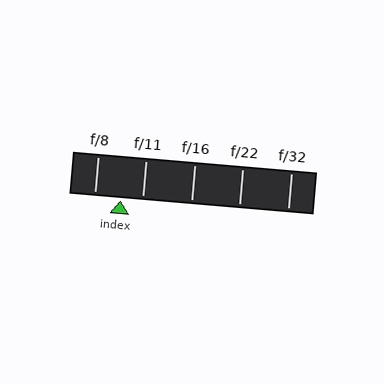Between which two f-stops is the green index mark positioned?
The index mark is between f/8 and f/11.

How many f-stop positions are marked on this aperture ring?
There are 5 f-stop positions marked.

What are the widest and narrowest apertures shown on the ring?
The widest aperture shown is f/8 and the narrowest is f/32.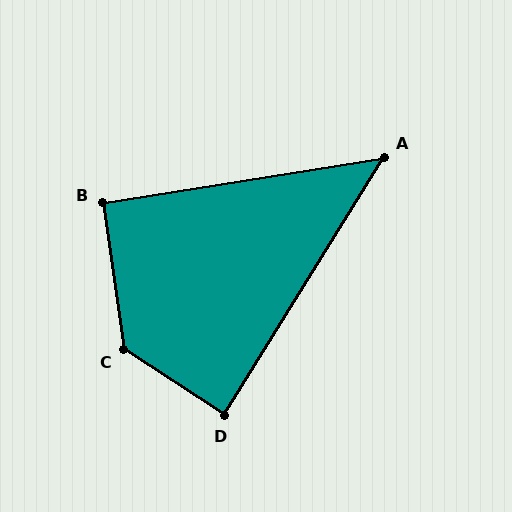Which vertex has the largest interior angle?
C, at approximately 131 degrees.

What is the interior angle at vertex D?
Approximately 89 degrees (approximately right).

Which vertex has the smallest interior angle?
A, at approximately 49 degrees.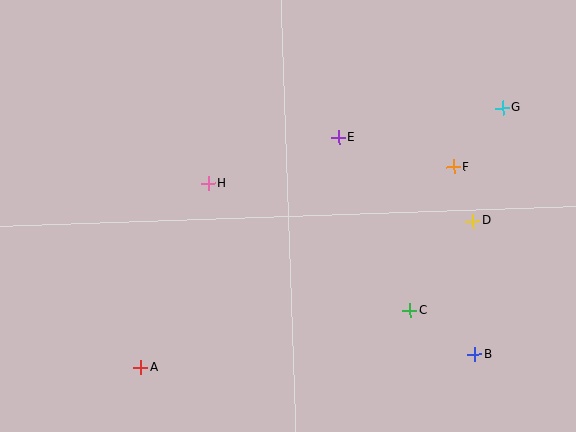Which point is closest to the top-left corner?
Point H is closest to the top-left corner.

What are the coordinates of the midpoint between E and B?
The midpoint between E and B is at (407, 246).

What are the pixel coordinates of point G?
Point G is at (503, 108).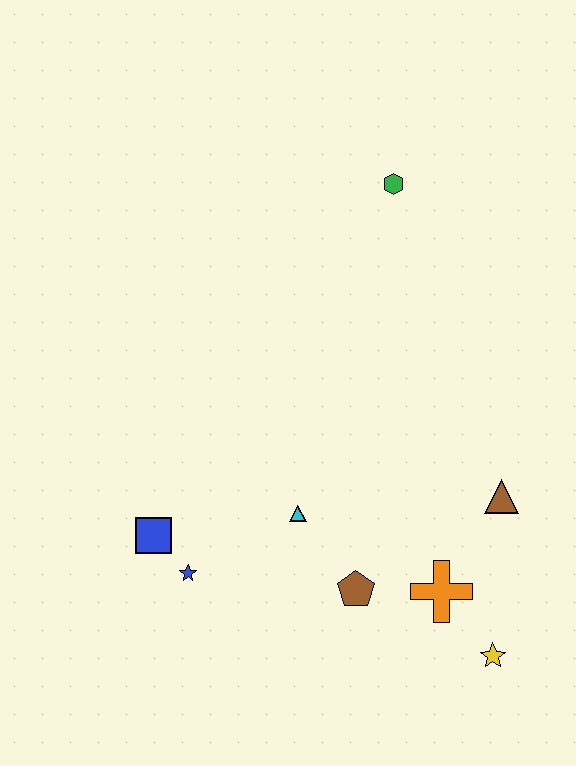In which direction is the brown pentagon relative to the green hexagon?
The brown pentagon is below the green hexagon.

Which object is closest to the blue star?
The blue square is closest to the blue star.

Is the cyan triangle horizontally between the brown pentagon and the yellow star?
No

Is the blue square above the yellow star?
Yes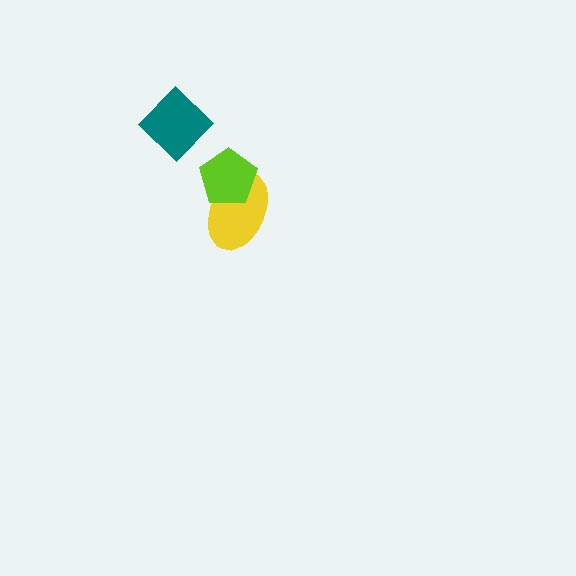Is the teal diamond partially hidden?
No, no other shape covers it.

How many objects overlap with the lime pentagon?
1 object overlaps with the lime pentagon.